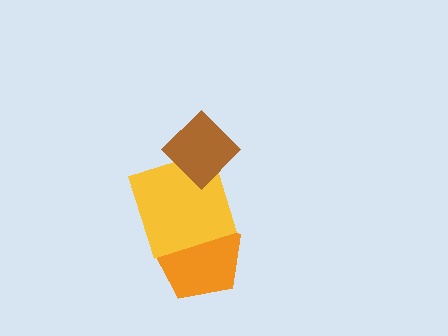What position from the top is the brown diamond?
The brown diamond is 1st from the top.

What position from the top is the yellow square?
The yellow square is 2nd from the top.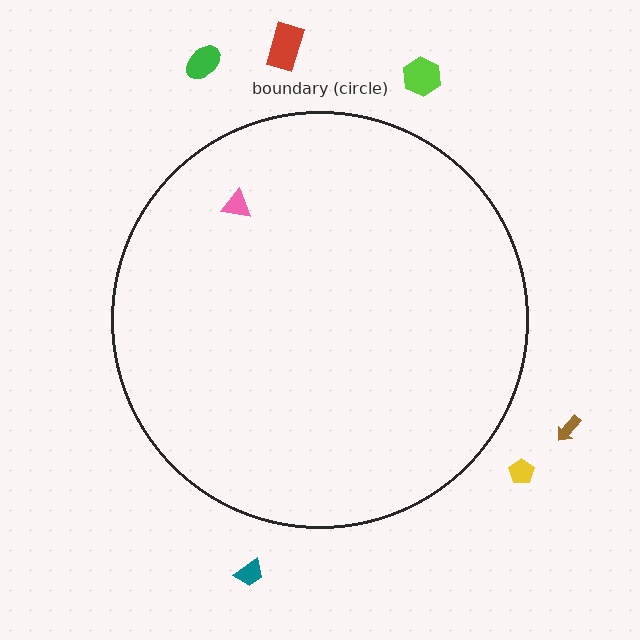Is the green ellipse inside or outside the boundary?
Outside.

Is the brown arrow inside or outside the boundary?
Outside.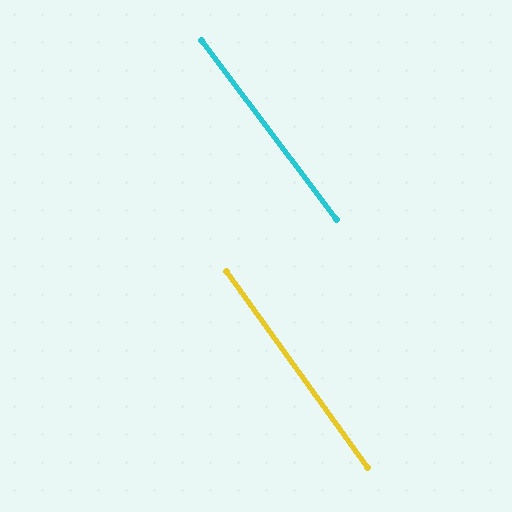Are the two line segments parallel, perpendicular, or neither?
Parallel — their directions differ by only 1.5°.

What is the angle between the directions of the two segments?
Approximately 1 degree.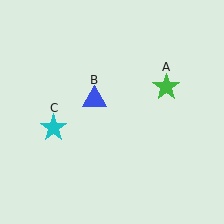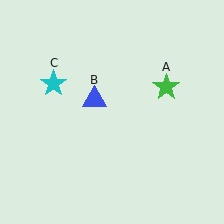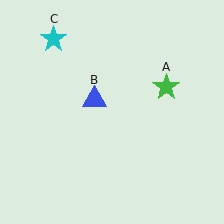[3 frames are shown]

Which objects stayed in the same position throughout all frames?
Green star (object A) and blue triangle (object B) remained stationary.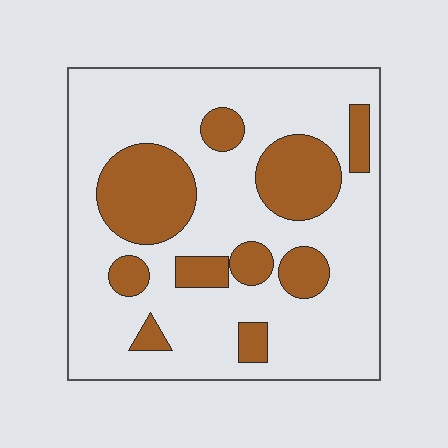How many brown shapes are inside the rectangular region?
10.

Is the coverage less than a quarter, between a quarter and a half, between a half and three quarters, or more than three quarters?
Between a quarter and a half.